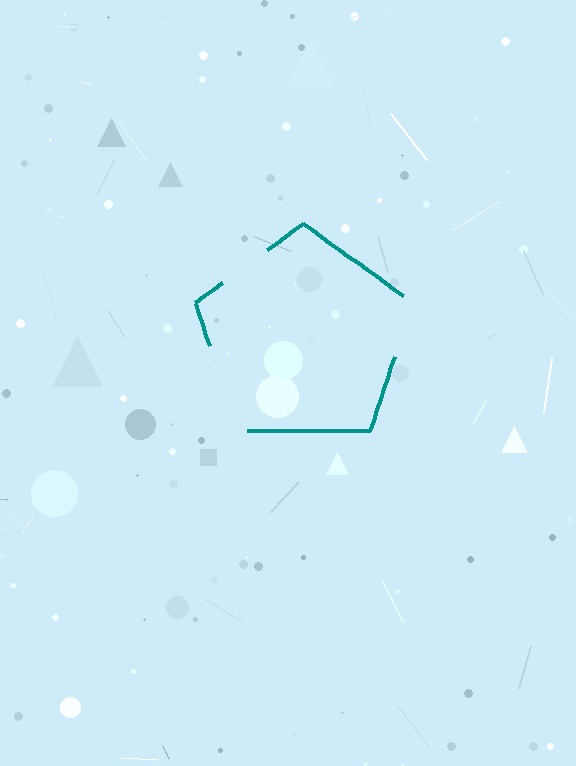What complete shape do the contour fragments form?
The contour fragments form a pentagon.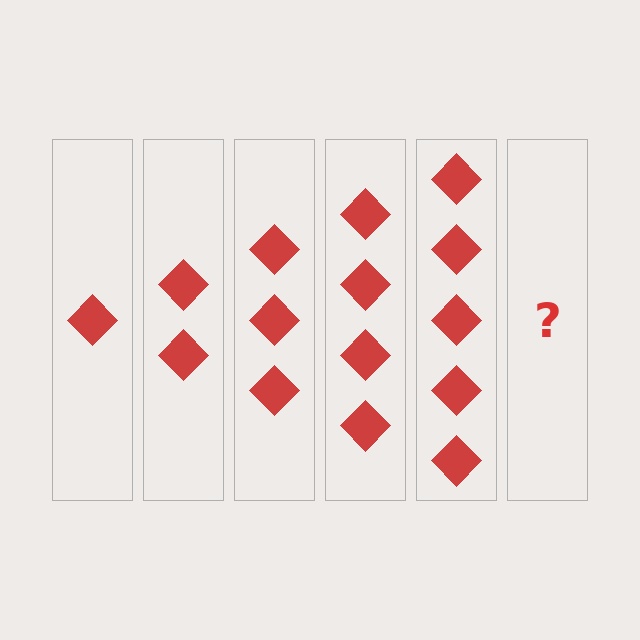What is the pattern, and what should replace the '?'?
The pattern is that each step adds one more diamond. The '?' should be 6 diamonds.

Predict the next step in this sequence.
The next step is 6 diamonds.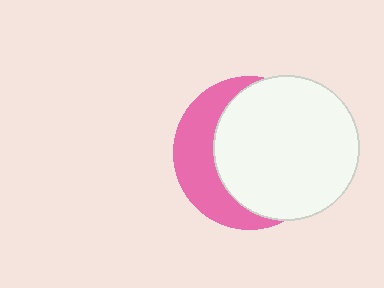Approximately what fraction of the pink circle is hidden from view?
Roughly 65% of the pink circle is hidden behind the white circle.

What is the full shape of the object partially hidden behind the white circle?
The partially hidden object is a pink circle.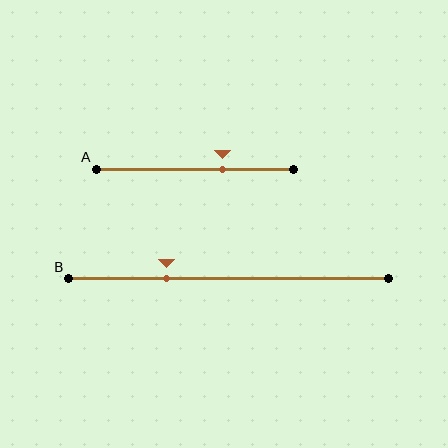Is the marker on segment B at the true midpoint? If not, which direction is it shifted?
No, the marker on segment B is shifted to the left by about 20% of the segment length.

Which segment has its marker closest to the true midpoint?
Segment A has its marker closest to the true midpoint.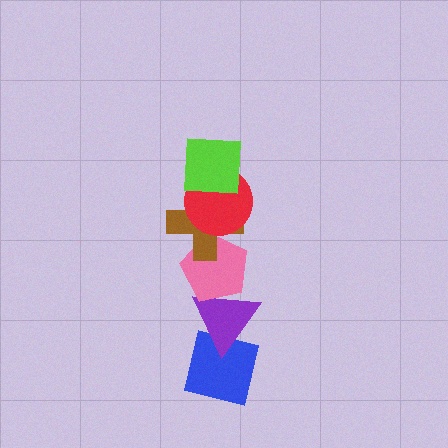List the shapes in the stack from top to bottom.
From top to bottom: the lime square, the red circle, the brown cross, the pink pentagon, the purple triangle, the blue square.